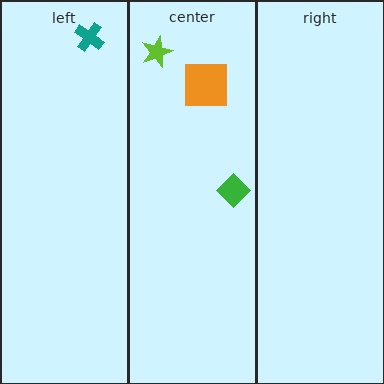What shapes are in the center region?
The lime star, the green diamond, the orange square.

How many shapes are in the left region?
1.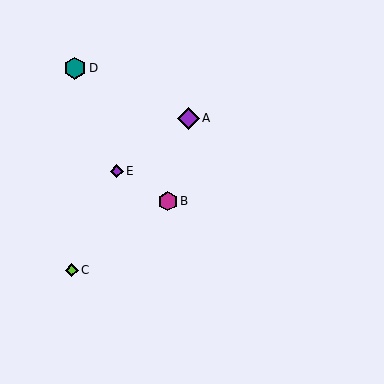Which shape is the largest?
The teal hexagon (labeled D) is the largest.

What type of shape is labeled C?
Shape C is a lime diamond.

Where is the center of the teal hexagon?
The center of the teal hexagon is at (75, 68).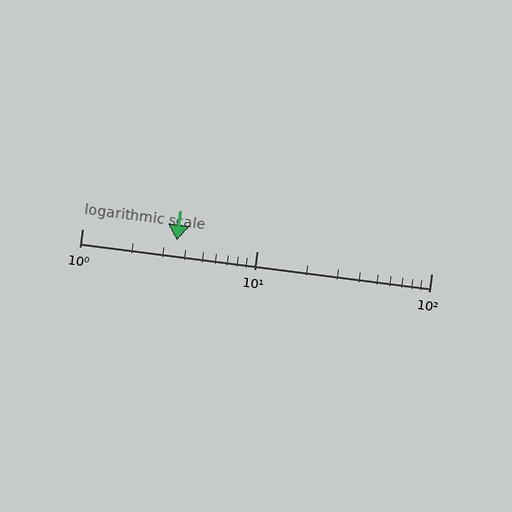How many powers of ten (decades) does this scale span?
The scale spans 2 decades, from 1 to 100.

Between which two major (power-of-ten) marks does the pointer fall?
The pointer is between 1 and 10.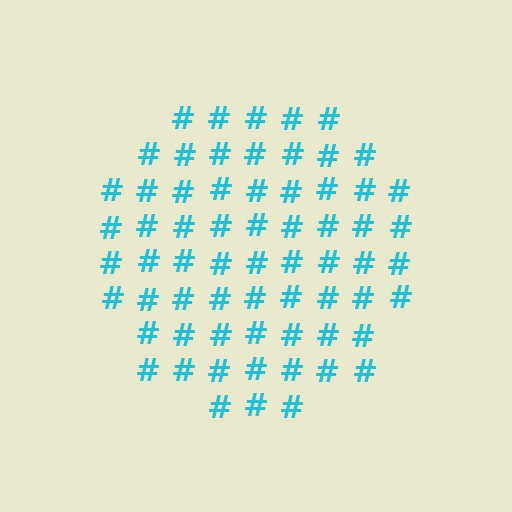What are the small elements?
The small elements are hash symbols.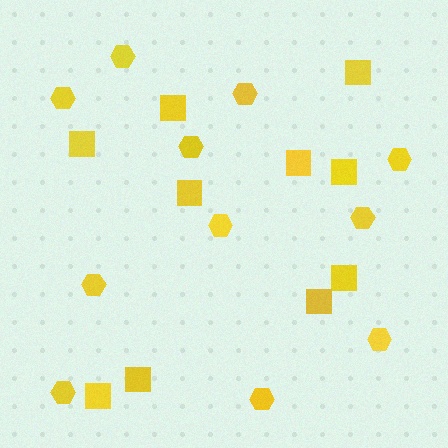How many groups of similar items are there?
There are 2 groups: one group of squares (10) and one group of hexagons (11).